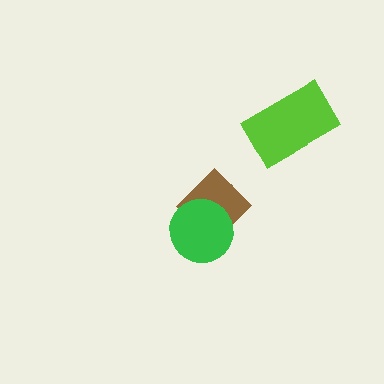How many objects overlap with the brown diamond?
1 object overlaps with the brown diamond.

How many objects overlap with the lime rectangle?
0 objects overlap with the lime rectangle.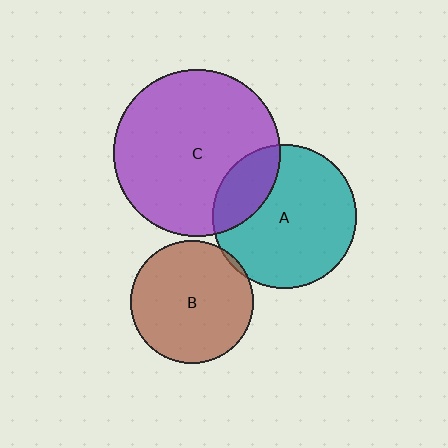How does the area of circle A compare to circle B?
Approximately 1.4 times.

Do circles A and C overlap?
Yes.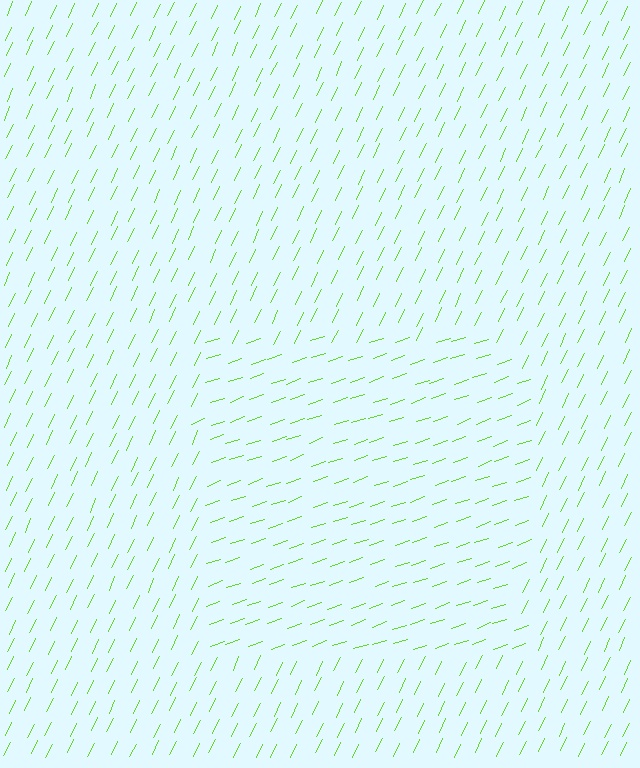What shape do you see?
I see a rectangle.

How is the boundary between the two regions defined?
The boundary is defined purely by a change in line orientation (approximately 45 degrees difference). All lines are the same color and thickness.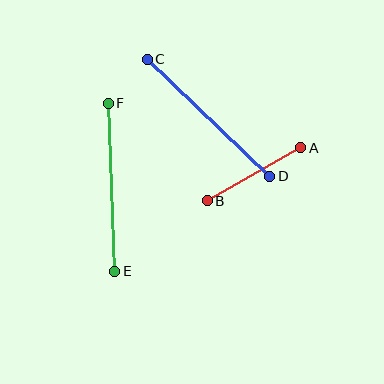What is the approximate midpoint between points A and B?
The midpoint is at approximately (254, 174) pixels.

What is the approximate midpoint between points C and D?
The midpoint is at approximately (208, 118) pixels.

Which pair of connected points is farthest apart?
Points C and D are farthest apart.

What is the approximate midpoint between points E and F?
The midpoint is at approximately (112, 187) pixels.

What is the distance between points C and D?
The distance is approximately 169 pixels.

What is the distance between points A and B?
The distance is approximately 108 pixels.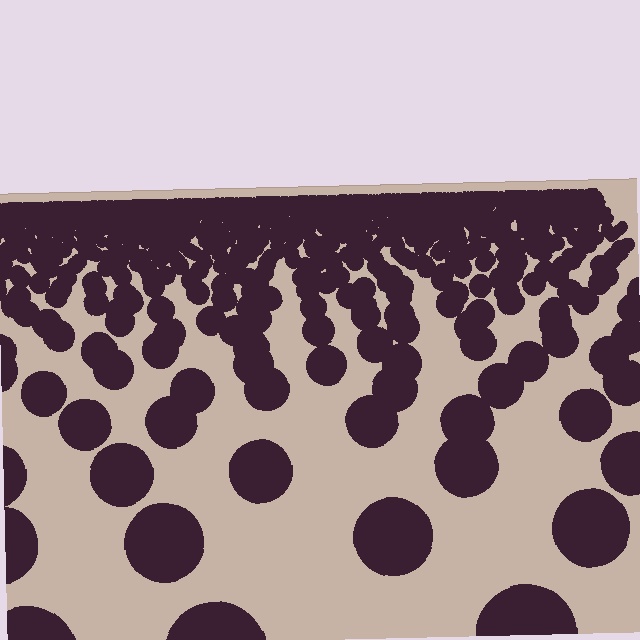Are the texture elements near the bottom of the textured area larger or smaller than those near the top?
Larger. Near the bottom, elements are closer to the viewer and appear at a bigger on-screen size.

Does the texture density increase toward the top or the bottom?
Density increases toward the top.